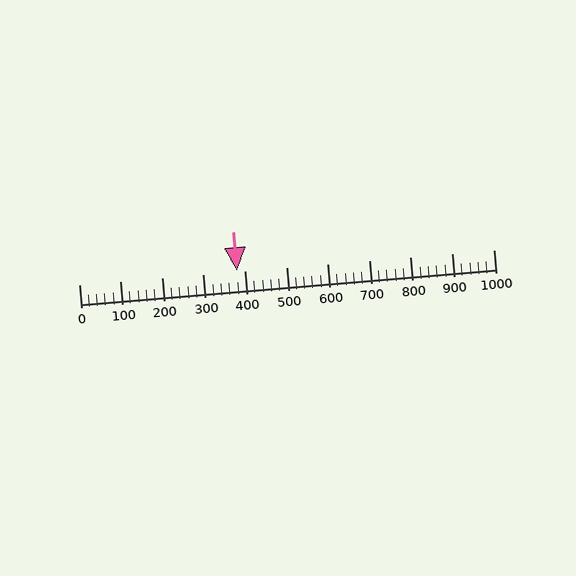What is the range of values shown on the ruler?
The ruler shows values from 0 to 1000.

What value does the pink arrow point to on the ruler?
The pink arrow points to approximately 381.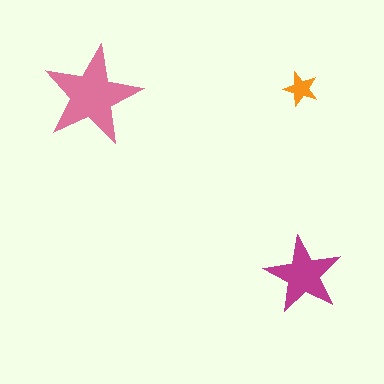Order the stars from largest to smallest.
the pink one, the magenta one, the orange one.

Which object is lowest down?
The magenta star is bottommost.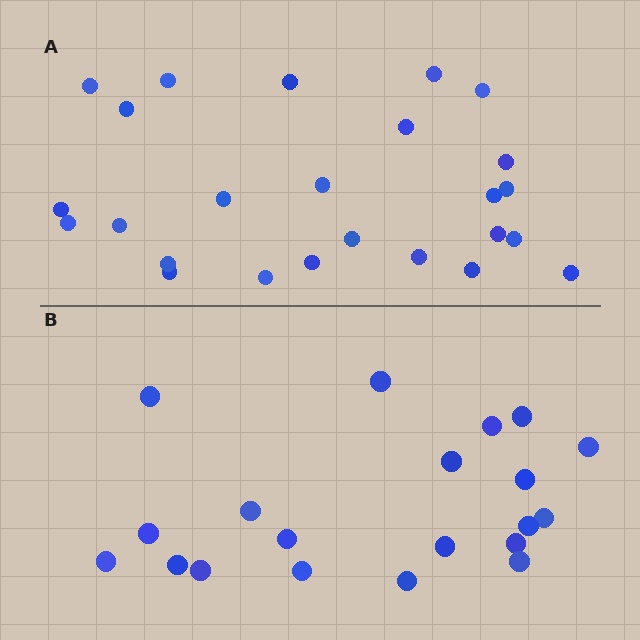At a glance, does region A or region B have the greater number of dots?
Region A (the top region) has more dots.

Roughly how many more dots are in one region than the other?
Region A has about 5 more dots than region B.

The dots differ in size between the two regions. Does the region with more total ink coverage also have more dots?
No. Region B has more total ink coverage because its dots are larger, but region A actually contains more individual dots. Total area can be misleading — the number of items is what matters here.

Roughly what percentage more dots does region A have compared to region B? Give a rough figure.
About 25% more.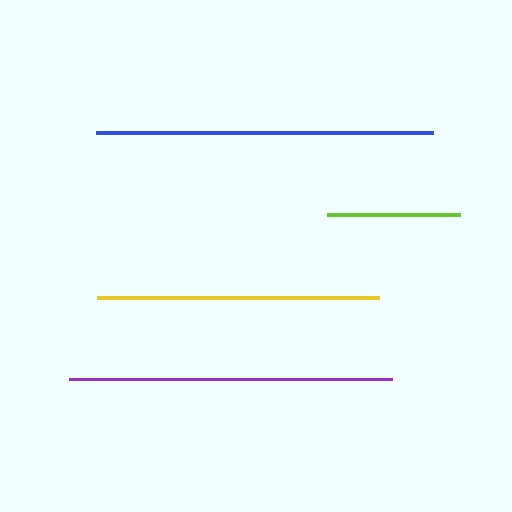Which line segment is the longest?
The blue line is the longest at approximately 338 pixels.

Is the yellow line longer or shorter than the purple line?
The purple line is longer than the yellow line.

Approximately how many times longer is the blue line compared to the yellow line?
The blue line is approximately 1.2 times the length of the yellow line.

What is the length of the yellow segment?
The yellow segment is approximately 282 pixels long.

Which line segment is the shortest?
The lime line is the shortest at approximately 134 pixels.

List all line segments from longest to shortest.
From longest to shortest: blue, purple, yellow, lime.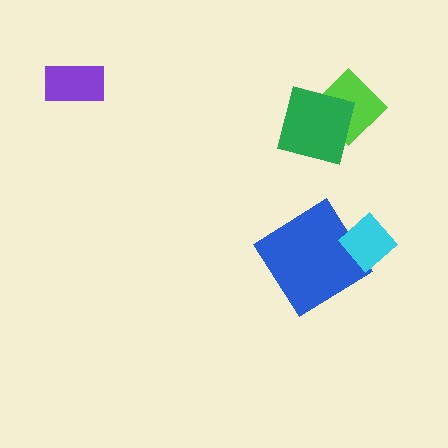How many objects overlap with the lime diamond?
1 object overlaps with the lime diamond.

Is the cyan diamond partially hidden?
No, no other shape covers it.